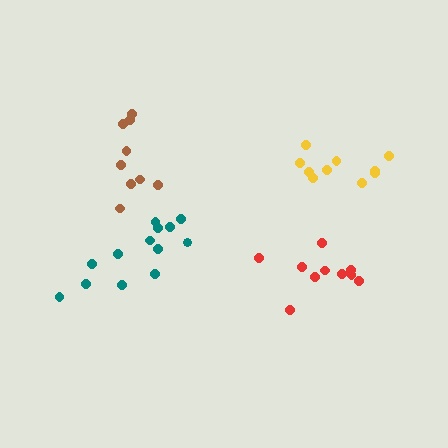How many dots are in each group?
Group 1: 10 dots, Group 2: 10 dots, Group 3: 9 dots, Group 4: 13 dots (42 total).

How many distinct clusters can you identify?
There are 4 distinct clusters.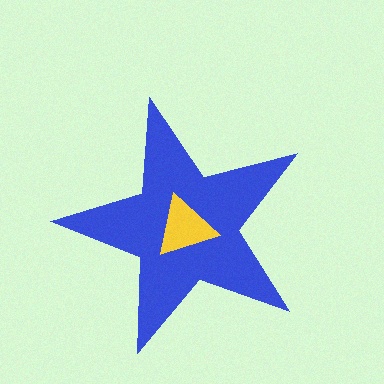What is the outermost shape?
The blue star.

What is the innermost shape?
The yellow triangle.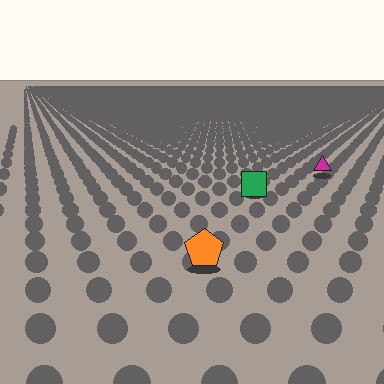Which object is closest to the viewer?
The orange pentagon is closest. The texture marks near it are larger and more spread out.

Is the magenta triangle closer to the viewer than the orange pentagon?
No. The orange pentagon is closer — you can tell from the texture gradient: the ground texture is coarser near it.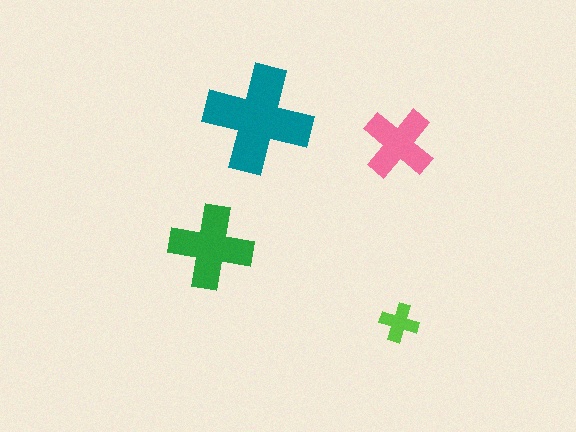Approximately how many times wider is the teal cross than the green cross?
About 1.5 times wider.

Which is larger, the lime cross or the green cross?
The green one.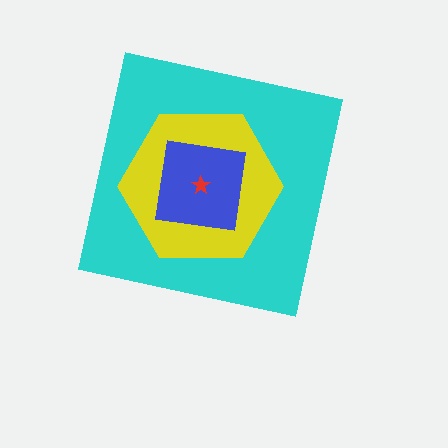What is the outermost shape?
The cyan square.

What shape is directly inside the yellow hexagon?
The blue square.